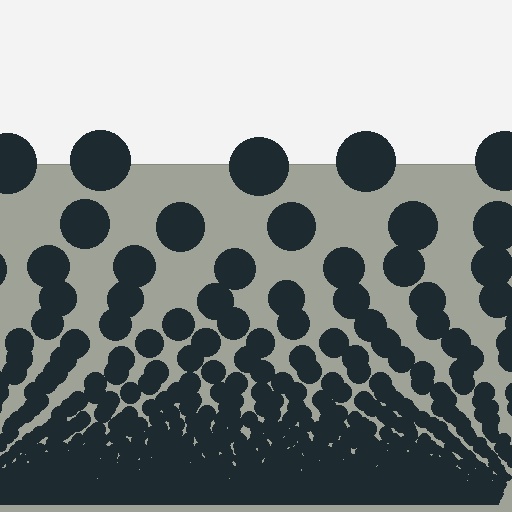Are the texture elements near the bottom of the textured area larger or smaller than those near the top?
Smaller. The gradient is inverted — elements near the bottom are smaller and denser.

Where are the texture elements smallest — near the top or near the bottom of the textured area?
Near the bottom.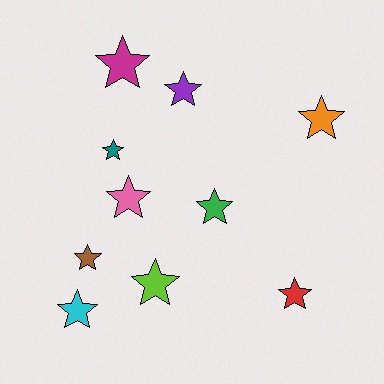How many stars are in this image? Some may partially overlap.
There are 10 stars.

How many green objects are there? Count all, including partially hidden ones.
There is 1 green object.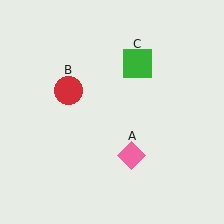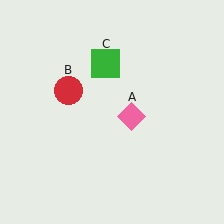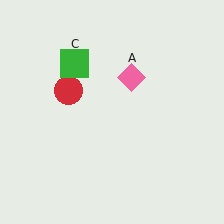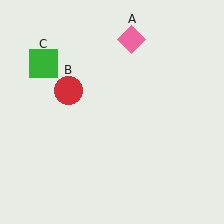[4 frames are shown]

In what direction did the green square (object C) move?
The green square (object C) moved left.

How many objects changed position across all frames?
2 objects changed position: pink diamond (object A), green square (object C).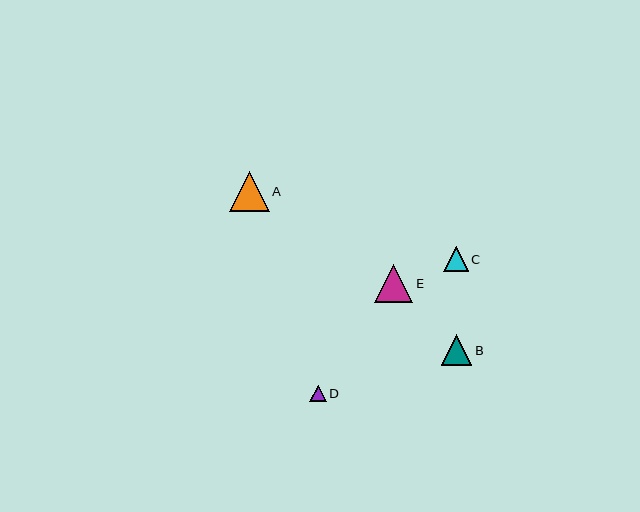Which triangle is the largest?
Triangle A is the largest with a size of approximately 40 pixels.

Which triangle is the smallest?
Triangle D is the smallest with a size of approximately 16 pixels.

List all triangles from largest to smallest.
From largest to smallest: A, E, B, C, D.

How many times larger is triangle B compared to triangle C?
Triangle B is approximately 1.3 times the size of triangle C.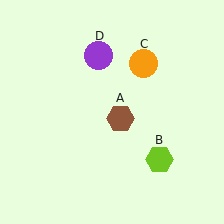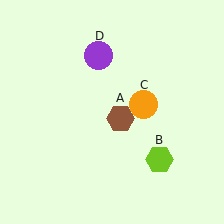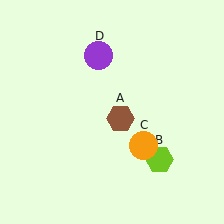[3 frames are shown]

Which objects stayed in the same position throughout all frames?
Brown hexagon (object A) and lime hexagon (object B) and purple circle (object D) remained stationary.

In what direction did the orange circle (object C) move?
The orange circle (object C) moved down.